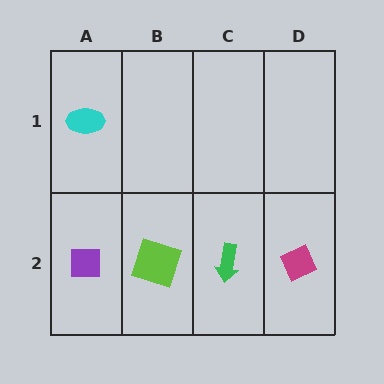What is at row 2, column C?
A green arrow.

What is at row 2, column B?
A lime square.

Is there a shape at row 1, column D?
No, that cell is empty.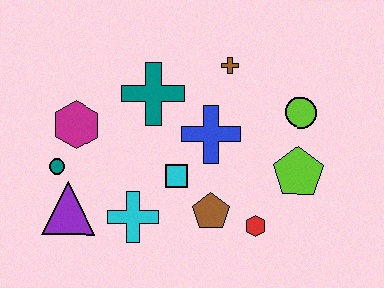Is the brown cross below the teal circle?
No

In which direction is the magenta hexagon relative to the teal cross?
The magenta hexagon is to the left of the teal cross.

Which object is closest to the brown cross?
The blue cross is closest to the brown cross.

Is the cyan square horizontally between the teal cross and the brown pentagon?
Yes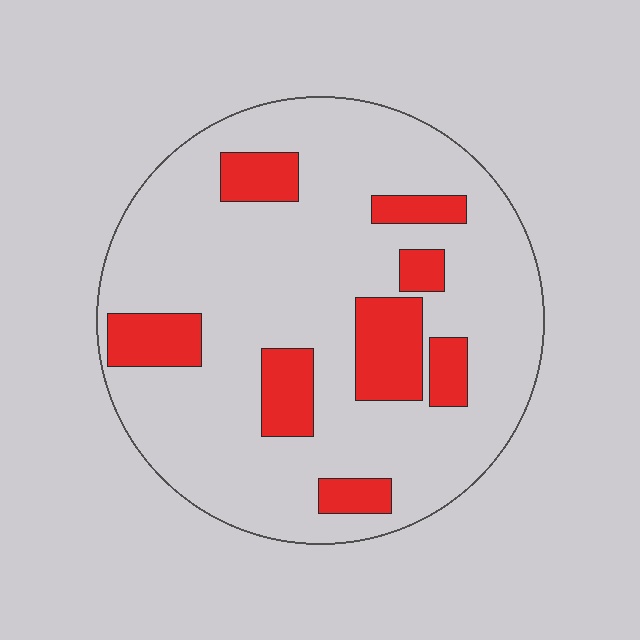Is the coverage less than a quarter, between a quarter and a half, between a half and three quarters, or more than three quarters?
Less than a quarter.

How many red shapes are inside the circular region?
8.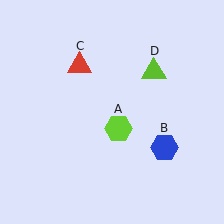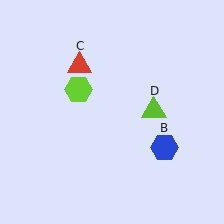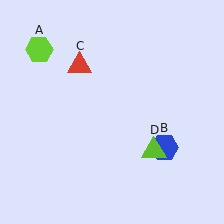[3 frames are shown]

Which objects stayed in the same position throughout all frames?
Blue hexagon (object B) and red triangle (object C) remained stationary.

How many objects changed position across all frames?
2 objects changed position: lime hexagon (object A), lime triangle (object D).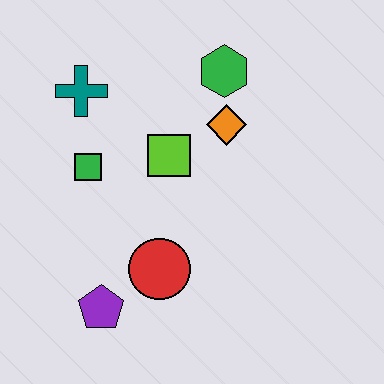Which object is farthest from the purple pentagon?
The green hexagon is farthest from the purple pentagon.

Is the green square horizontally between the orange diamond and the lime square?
No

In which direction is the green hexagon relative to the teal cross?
The green hexagon is to the right of the teal cross.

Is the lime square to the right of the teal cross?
Yes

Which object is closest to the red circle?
The purple pentagon is closest to the red circle.